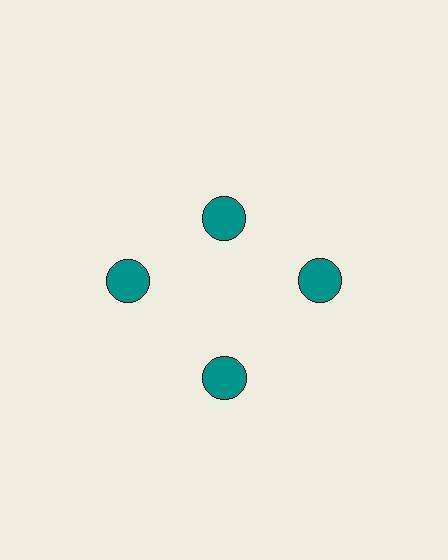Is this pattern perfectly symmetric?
No. The 4 teal circles are arranged in a ring, but one element near the 12 o'clock position is pulled inward toward the center, breaking the 4-fold rotational symmetry.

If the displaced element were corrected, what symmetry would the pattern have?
It would have 4-fold rotational symmetry — the pattern would map onto itself every 90 degrees.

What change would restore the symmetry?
The symmetry would be restored by moving it outward, back onto the ring so that all 4 circles sit at equal angles and equal distance from the center.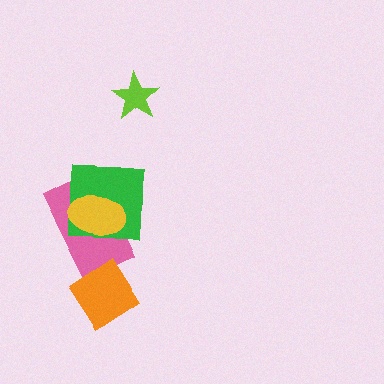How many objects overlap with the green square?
2 objects overlap with the green square.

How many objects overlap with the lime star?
0 objects overlap with the lime star.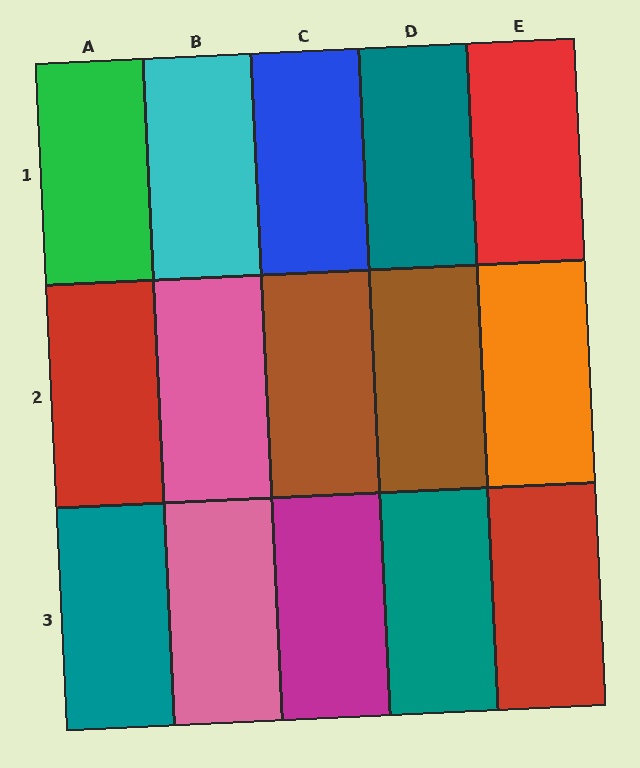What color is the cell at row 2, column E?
Orange.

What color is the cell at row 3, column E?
Red.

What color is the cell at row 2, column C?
Brown.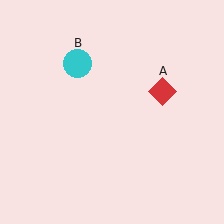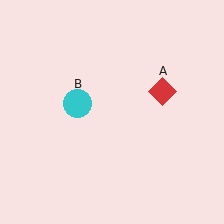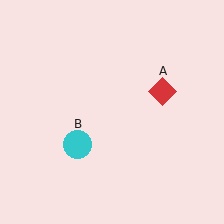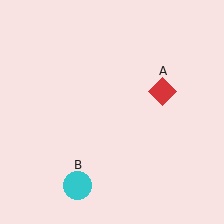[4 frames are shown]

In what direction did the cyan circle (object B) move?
The cyan circle (object B) moved down.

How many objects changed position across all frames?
1 object changed position: cyan circle (object B).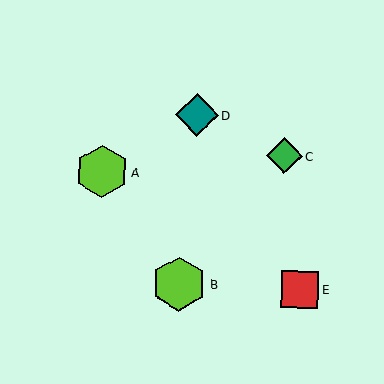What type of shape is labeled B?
Shape B is a lime hexagon.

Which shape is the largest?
The lime hexagon (labeled B) is the largest.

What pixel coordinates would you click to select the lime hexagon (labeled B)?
Click at (179, 284) to select the lime hexagon B.